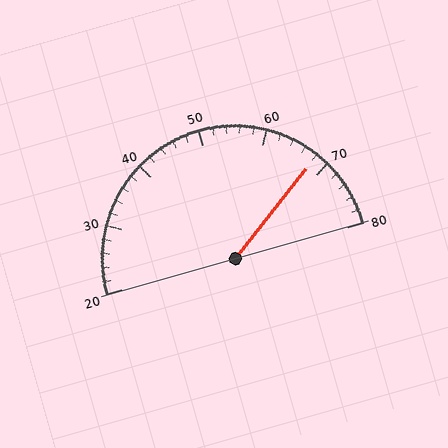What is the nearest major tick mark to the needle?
The nearest major tick mark is 70.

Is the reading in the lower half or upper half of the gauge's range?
The reading is in the upper half of the range (20 to 80).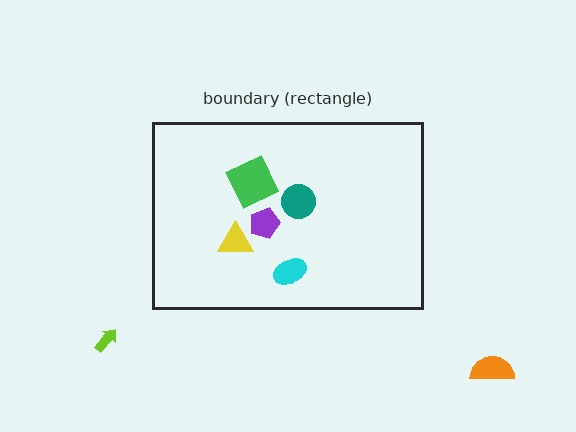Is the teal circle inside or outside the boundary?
Inside.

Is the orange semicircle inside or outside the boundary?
Outside.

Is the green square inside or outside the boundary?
Inside.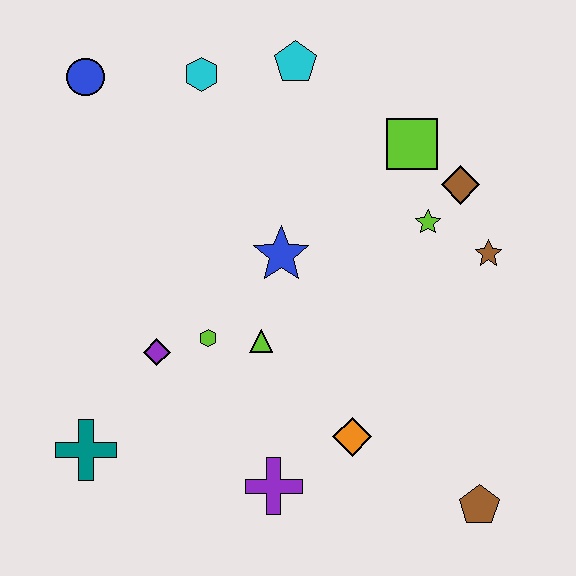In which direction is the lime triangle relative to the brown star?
The lime triangle is to the left of the brown star.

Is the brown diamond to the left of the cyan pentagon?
No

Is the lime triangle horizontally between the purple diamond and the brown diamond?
Yes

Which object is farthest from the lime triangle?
The blue circle is farthest from the lime triangle.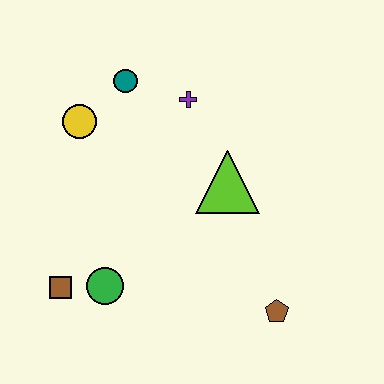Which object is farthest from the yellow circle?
The brown pentagon is farthest from the yellow circle.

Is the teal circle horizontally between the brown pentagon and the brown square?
Yes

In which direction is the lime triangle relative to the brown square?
The lime triangle is to the right of the brown square.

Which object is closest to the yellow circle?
The teal circle is closest to the yellow circle.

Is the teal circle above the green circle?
Yes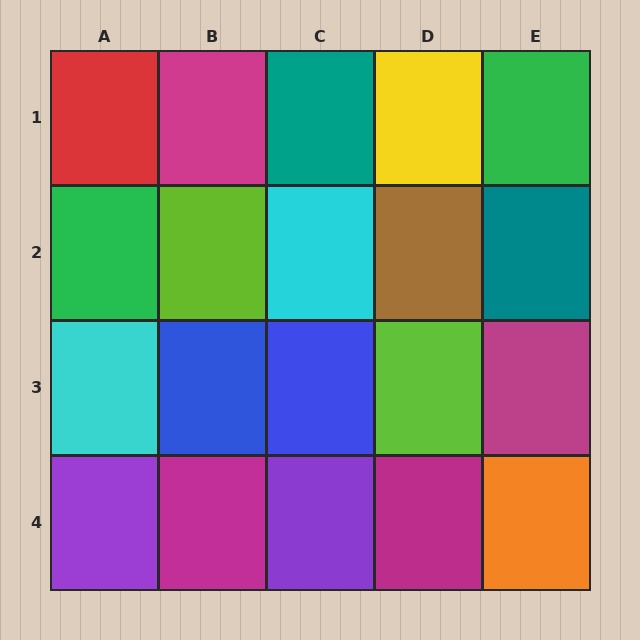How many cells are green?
2 cells are green.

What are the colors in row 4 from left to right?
Purple, magenta, purple, magenta, orange.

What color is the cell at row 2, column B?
Lime.